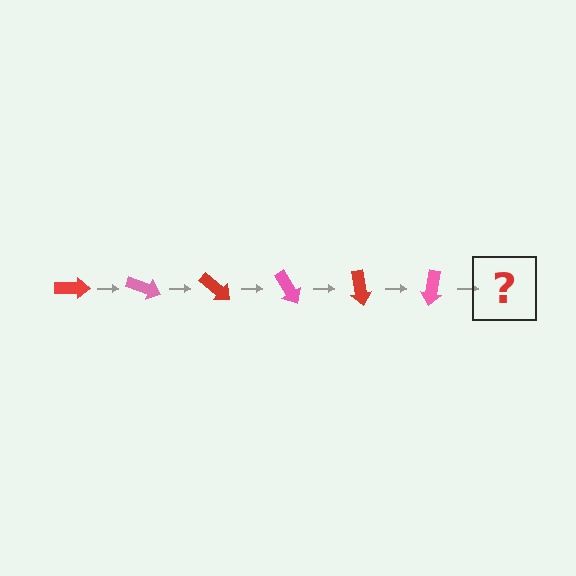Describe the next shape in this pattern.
It should be a red arrow, rotated 120 degrees from the start.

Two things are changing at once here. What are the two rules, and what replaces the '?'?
The two rules are that it rotates 20 degrees each step and the color cycles through red and pink. The '?' should be a red arrow, rotated 120 degrees from the start.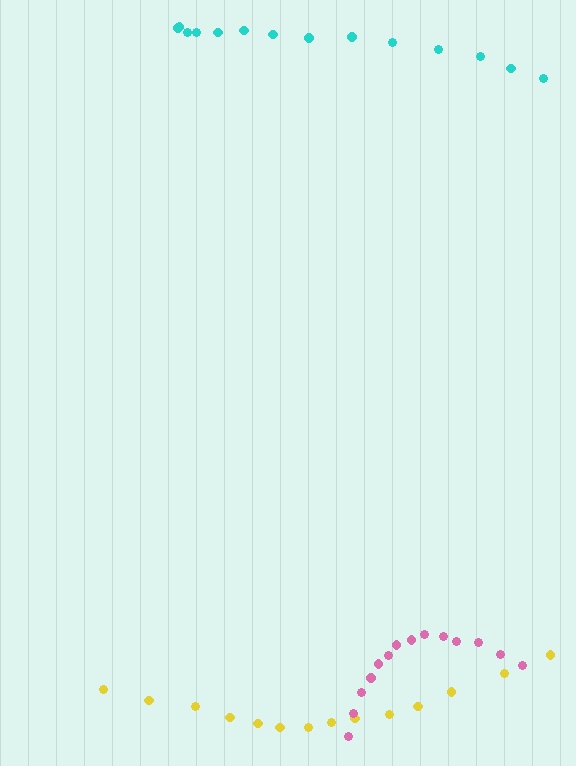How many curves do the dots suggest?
There are 3 distinct paths.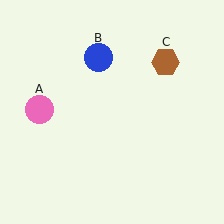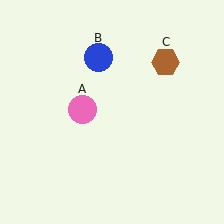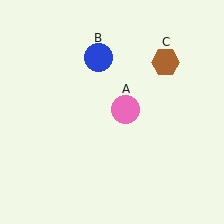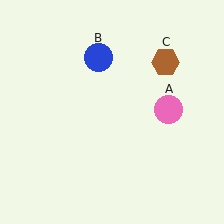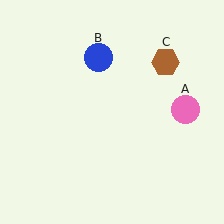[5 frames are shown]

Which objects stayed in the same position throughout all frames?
Blue circle (object B) and brown hexagon (object C) remained stationary.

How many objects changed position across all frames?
1 object changed position: pink circle (object A).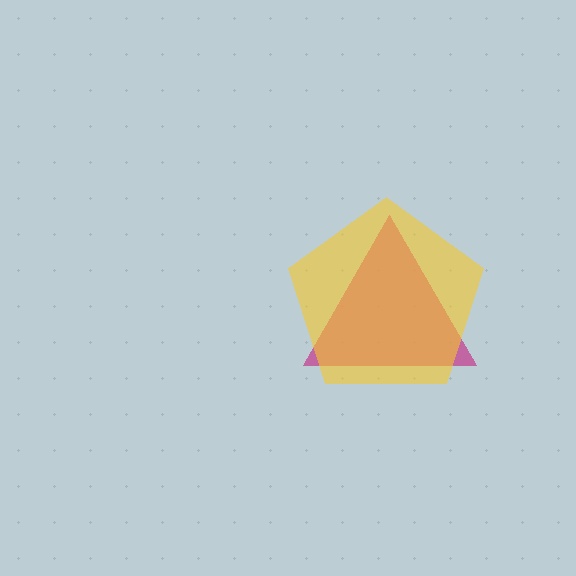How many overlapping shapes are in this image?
There are 2 overlapping shapes in the image.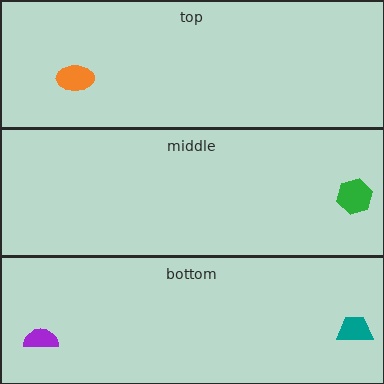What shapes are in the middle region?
The green hexagon.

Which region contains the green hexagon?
The middle region.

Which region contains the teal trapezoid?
The bottom region.